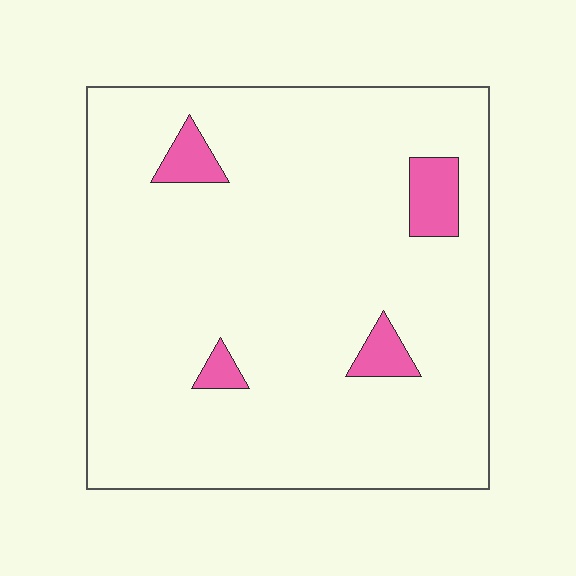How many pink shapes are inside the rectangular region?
4.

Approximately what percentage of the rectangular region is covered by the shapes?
Approximately 5%.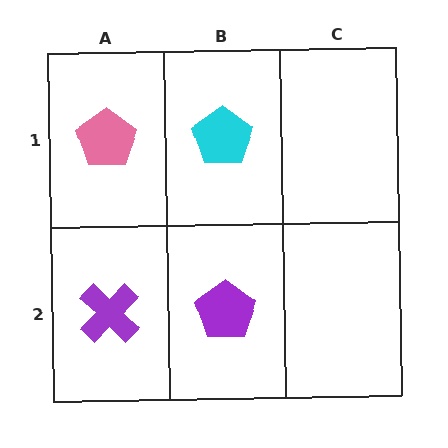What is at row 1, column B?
A cyan pentagon.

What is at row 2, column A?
A purple cross.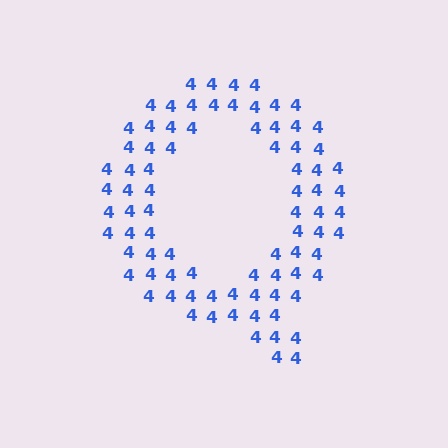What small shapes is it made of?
It is made of small digit 4's.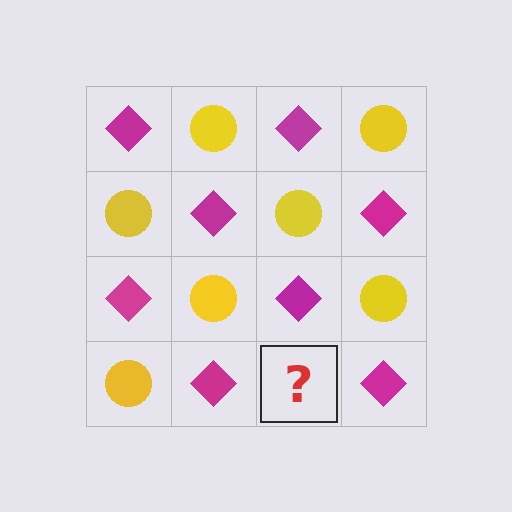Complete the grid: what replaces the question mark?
The question mark should be replaced with a yellow circle.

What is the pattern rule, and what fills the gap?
The rule is that it alternates magenta diamond and yellow circle in a checkerboard pattern. The gap should be filled with a yellow circle.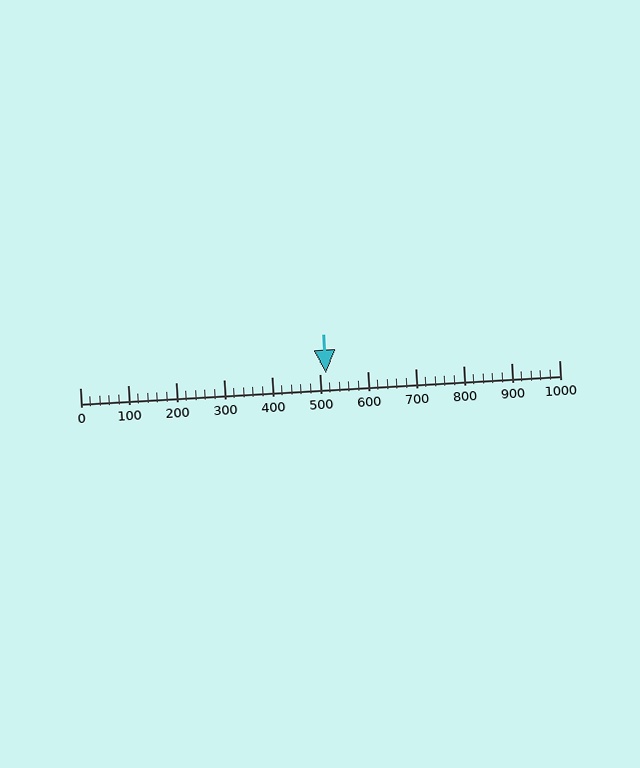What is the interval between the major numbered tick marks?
The major tick marks are spaced 100 units apart.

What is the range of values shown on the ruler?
The ruler shows values from 0 to 1000.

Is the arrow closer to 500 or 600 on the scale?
The arrow is closer to 500.